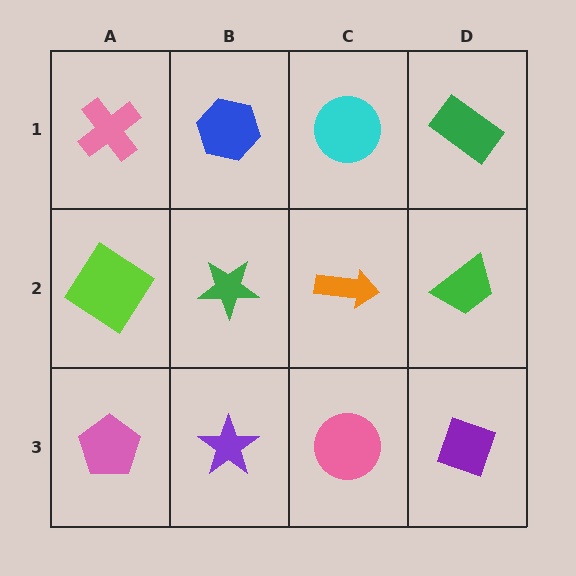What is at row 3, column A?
A pink pentagon.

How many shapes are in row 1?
4 shapes.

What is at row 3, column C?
A pink circle.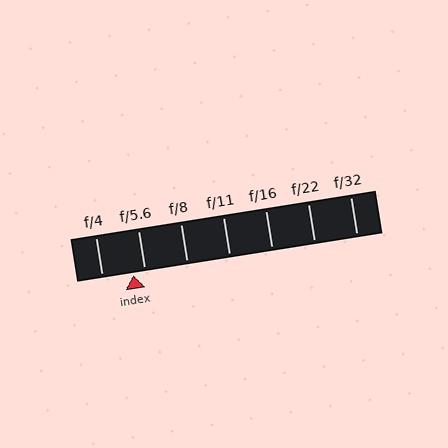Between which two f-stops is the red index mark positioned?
The index mark is between f/4 and f/5.6.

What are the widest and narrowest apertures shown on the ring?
The widest aperture shown is f/4 and the narrowest is f/32.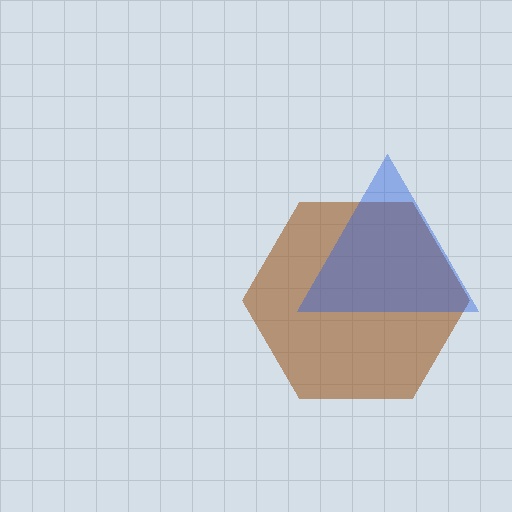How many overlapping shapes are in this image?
There are 2 overlapping shapes in the image.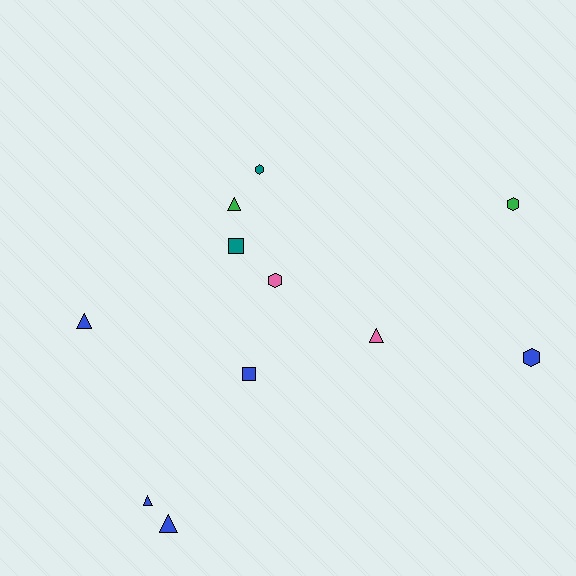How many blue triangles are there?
There are 3 blue triangles.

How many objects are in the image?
There are 11 objects.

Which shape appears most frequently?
Triangle, with 5 objects.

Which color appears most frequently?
Blue, with 5 objects.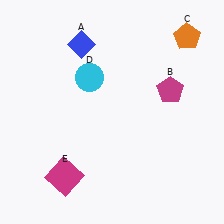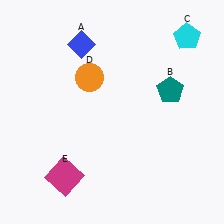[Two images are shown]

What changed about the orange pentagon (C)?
In Image 1, C is orange. In Image 2, it changed to cyan.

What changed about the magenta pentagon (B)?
In Image 1, B is magenta. In Image 2, it changed to teal.